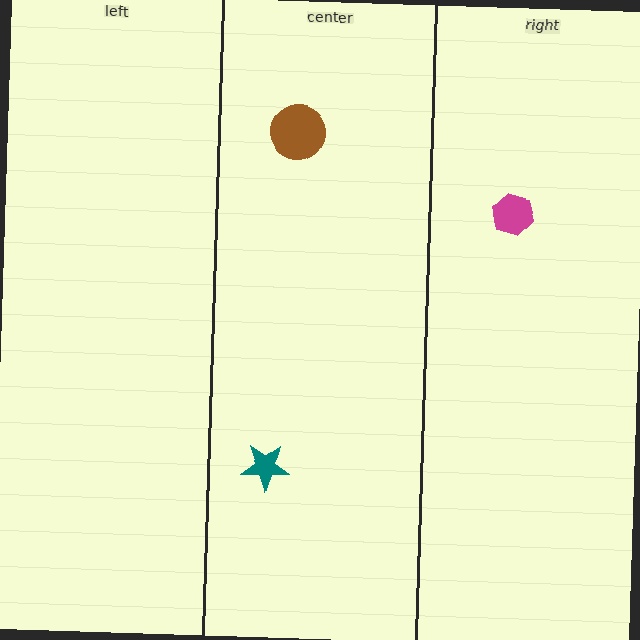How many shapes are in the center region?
2.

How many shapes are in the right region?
1.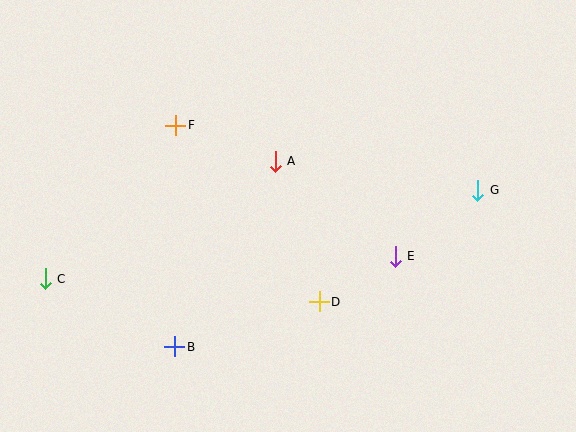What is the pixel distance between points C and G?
The distance between C and G is 442 pixels.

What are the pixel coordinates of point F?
Point F is at (176, 125).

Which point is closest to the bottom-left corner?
Point C is closest to the bottom-left corner.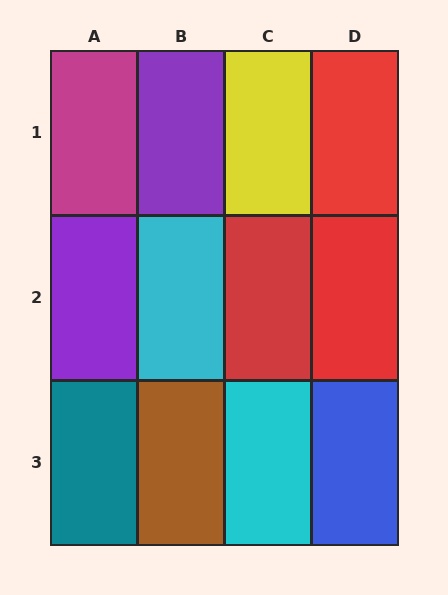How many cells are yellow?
1 cell is yellow.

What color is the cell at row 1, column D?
Red.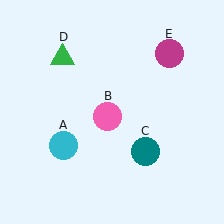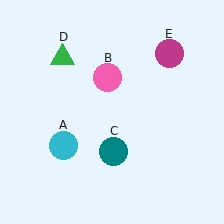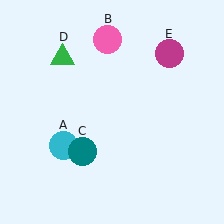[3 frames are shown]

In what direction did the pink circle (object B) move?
The pink circle (object B) moved up.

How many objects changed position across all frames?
2 objects changed position: pink circle (object B), teal circle (object C).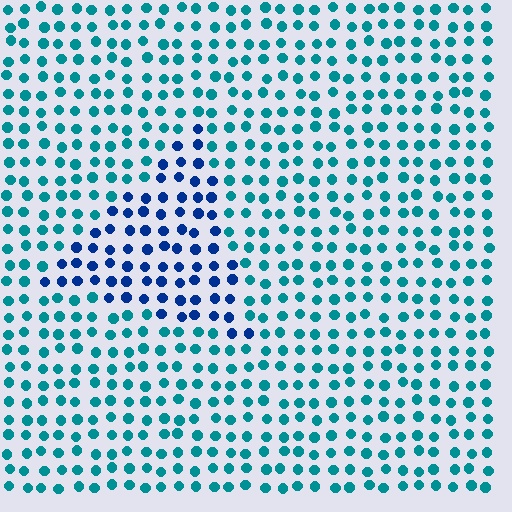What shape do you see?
I see a triangle.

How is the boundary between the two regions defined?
The boundary is defined purely by a slight shift in hue (about 39 degrees). Spacing, size, and orientation are identical on both sides.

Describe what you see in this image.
The image is filled with small teal elements in a uniform arrangement. A triangle-shaped region is visible where the elements are tinted to a slightly different hue, forming a subtle color boundary.